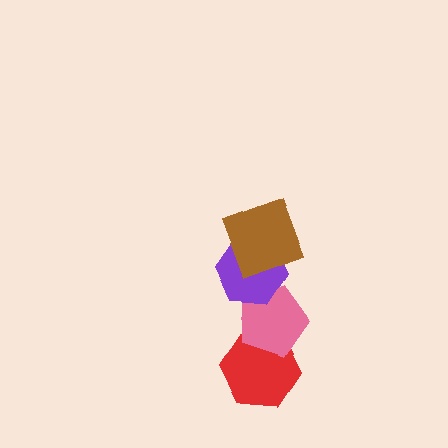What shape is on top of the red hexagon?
The pink pentagon is on top of the red hexagon.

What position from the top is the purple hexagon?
The purple hexagon is 2nd from the top.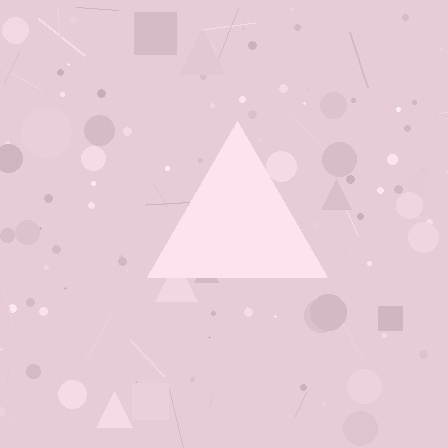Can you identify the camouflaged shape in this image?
The camouflaged shape is a triangle.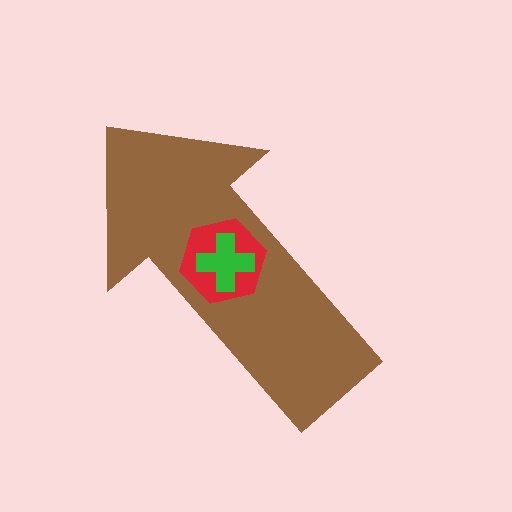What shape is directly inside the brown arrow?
The red hexagon.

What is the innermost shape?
The green cross.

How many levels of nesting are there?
3.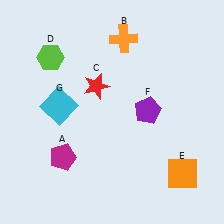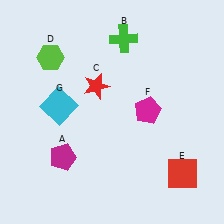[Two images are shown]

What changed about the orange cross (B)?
In Image 1, B is orange. In Image 2, it changed to green.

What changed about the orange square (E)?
In Image 1, E is orange. In Image 2, it changed to red.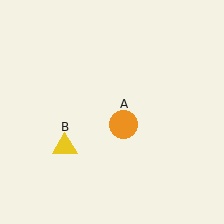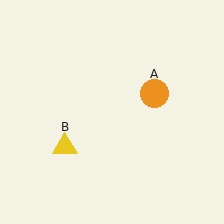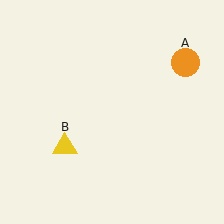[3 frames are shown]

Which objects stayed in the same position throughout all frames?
Yellow triangle (object B) remained stationary.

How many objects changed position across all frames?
1 object changed position: orange circle (object A).